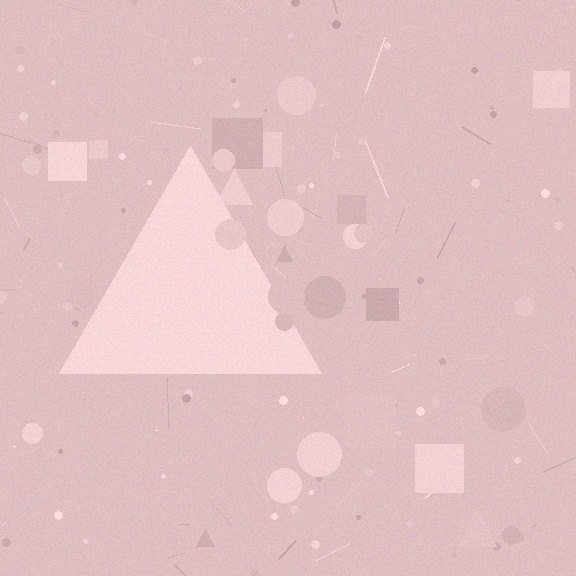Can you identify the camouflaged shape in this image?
The camouflaged shape is a triangle.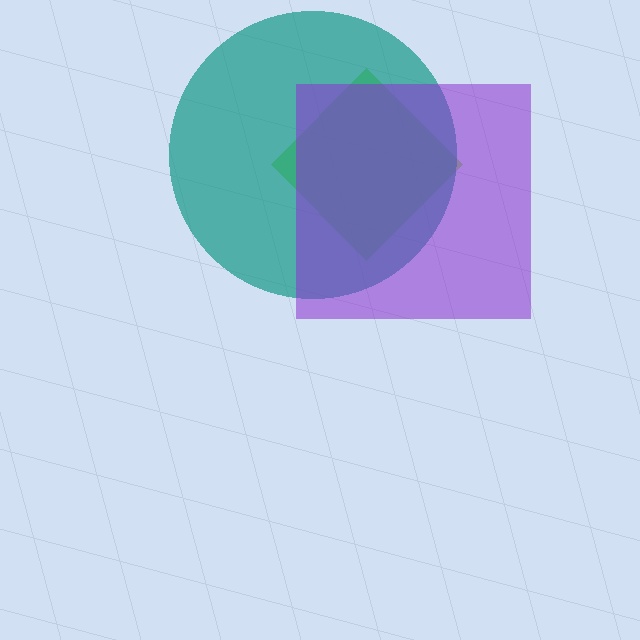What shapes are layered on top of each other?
The layered shapes are: a lime diamond, a teal circle, a purple square.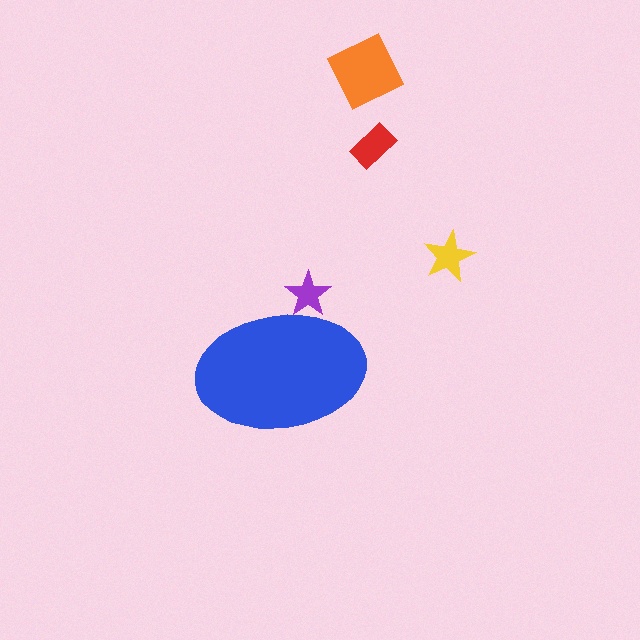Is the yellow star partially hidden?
No, the yellow star is fully visible.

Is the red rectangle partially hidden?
No, the red rectangle is fully visible.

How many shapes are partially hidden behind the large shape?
1 shape is partially hidden.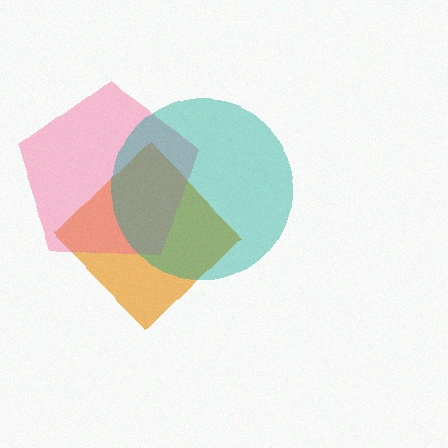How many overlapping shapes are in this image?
There are 3 overlapping shapes in the image.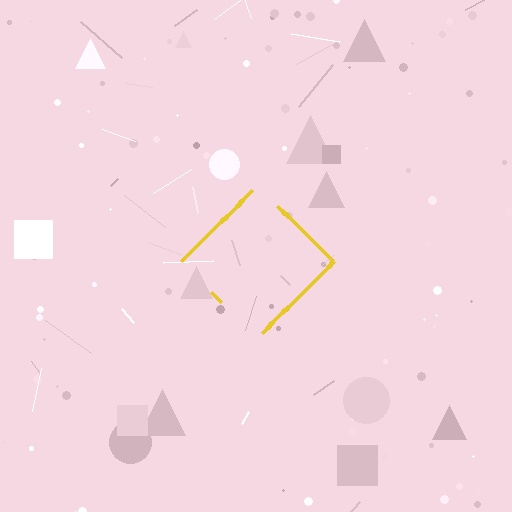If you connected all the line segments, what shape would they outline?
They would outline a diamond.